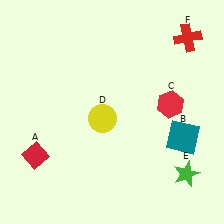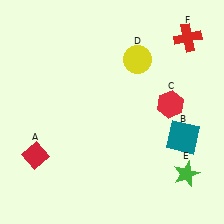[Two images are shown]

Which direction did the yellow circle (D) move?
The yellow circle (D) moved up.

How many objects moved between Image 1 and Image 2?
1 object moved between the two images.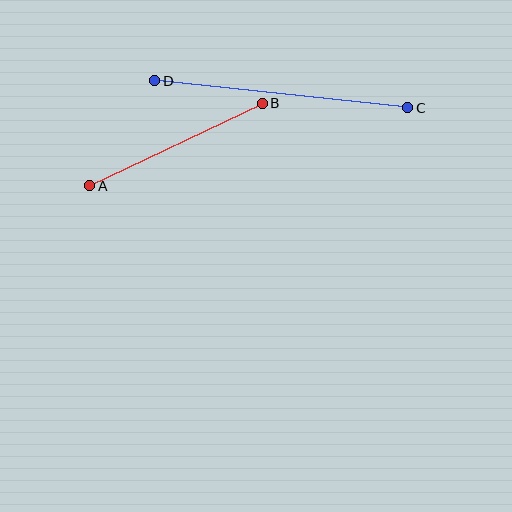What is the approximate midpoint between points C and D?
The midpoint is at approximately (281, 94) pixels.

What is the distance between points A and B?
The distance is approximately 191 pixels.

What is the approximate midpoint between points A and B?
The midpoint is at approximately (176, 144) pixels.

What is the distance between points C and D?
The distance is approximately 254 pixels.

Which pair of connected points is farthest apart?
Points C and D are farthest apart.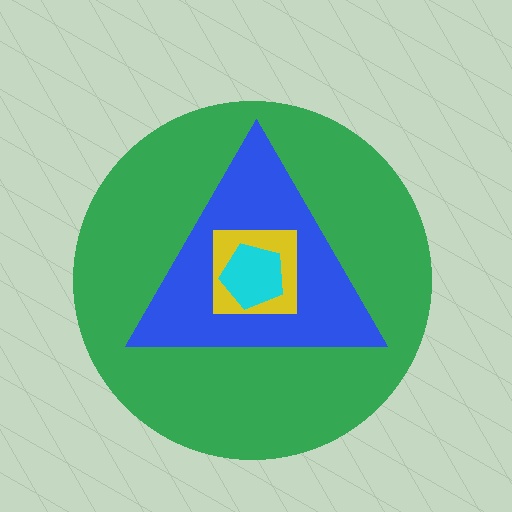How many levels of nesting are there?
4.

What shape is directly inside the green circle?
The blue triangle.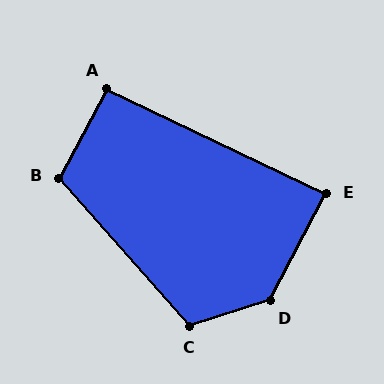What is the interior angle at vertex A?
Approximately 93 degrees (approximately right).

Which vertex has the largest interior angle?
D, at approximately 135 degrees.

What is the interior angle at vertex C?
Approximately 114 degrees (obtuse).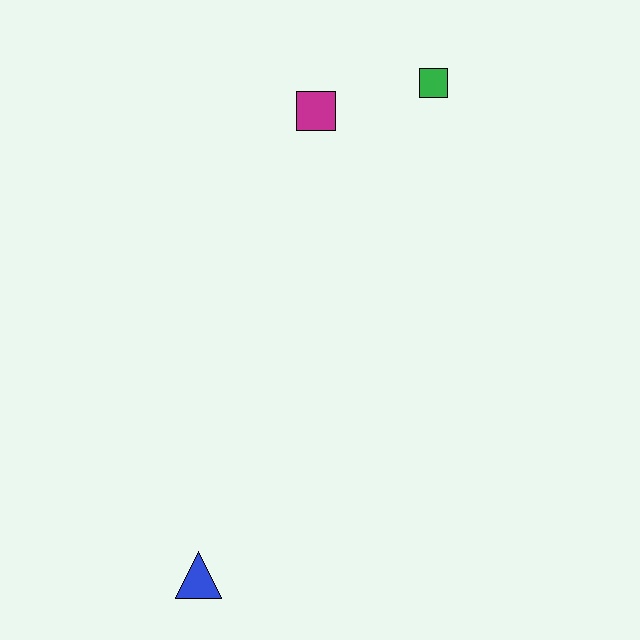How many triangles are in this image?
There is 1 triangle.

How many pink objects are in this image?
There are no pink objects.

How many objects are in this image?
There are 3 objects.